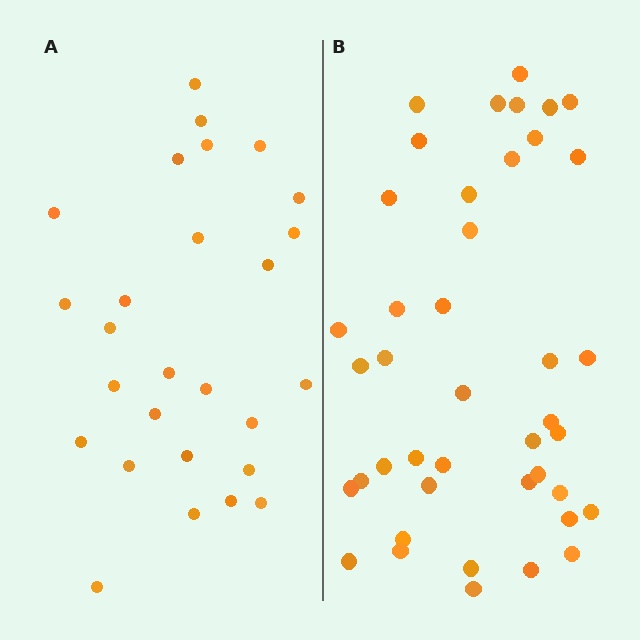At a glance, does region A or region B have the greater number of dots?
Region B (the right region) has more dots.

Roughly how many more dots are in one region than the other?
Region B has approximately 15 more dots than region A.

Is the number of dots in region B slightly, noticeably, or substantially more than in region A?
Region B has substantially more. The ratio is roughly 1.6 to 1.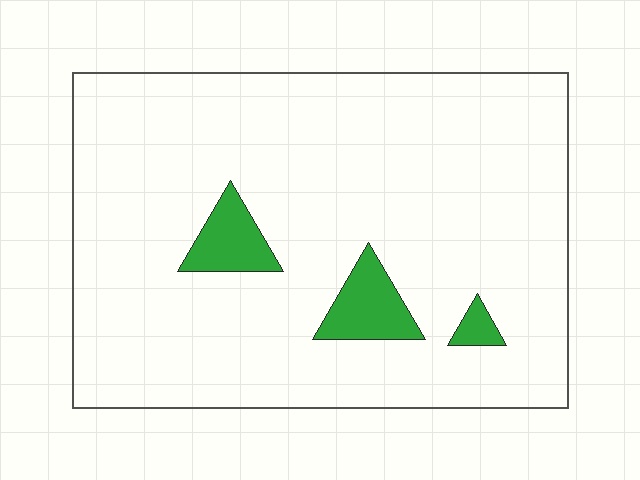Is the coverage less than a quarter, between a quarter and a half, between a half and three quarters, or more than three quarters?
Less than a quarter.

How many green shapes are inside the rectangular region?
3.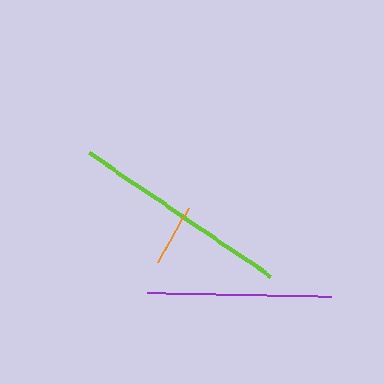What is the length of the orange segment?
The orange segment is approximately 63 pixels long.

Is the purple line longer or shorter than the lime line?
The lime line is longer than the purple line.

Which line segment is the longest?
The lime line is the longest at approximately 220 pixels.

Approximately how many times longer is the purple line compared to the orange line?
The purple line is approximately 2.9 times the length of the orange line.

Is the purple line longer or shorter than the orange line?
The purple line is longer than the orange line.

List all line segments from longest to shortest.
From longest to shortest: lime, purple, orange.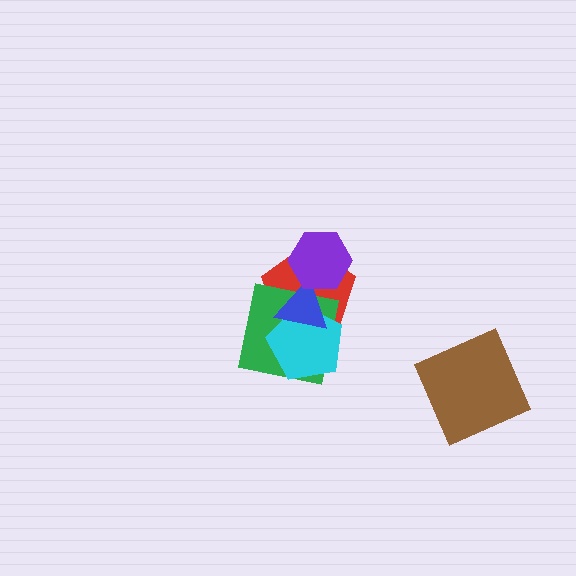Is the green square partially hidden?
Yes, it is partially covered by another shape.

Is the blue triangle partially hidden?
Yes, it is partially covered by another shape.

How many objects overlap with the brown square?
0 objects overlap with the brown square.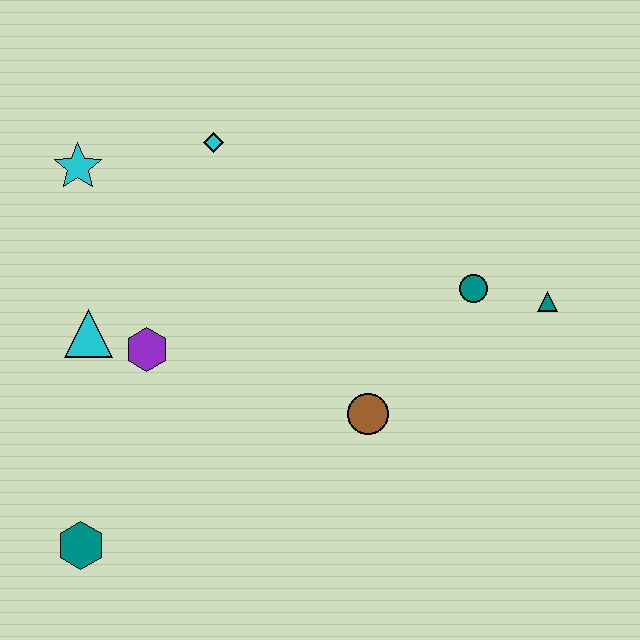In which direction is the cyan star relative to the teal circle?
The cyan star is to the left of the teal circle.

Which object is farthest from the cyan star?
The teal triangle is farthest from the cyan star.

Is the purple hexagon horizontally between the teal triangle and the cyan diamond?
No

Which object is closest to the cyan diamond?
The cyan star is closest to the cyan diamond.